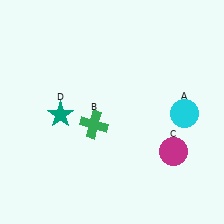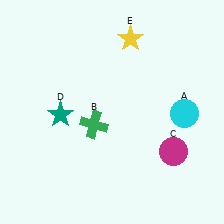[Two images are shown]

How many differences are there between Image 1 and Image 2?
There is 1 difference between the two images.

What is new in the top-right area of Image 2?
A yellow star (E) was added in the top-right area of Image 2.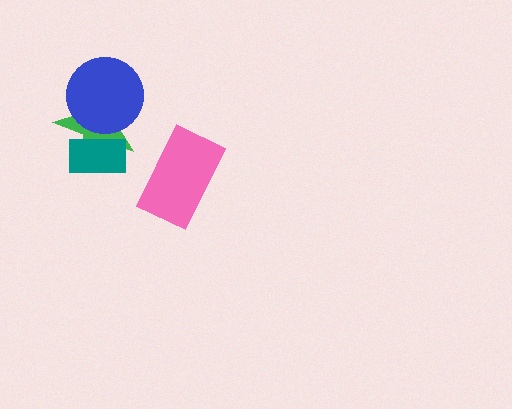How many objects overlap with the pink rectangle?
0 objects overlap with the pink rectangle.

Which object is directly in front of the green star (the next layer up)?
The teal rectangle is directly in front of the green star.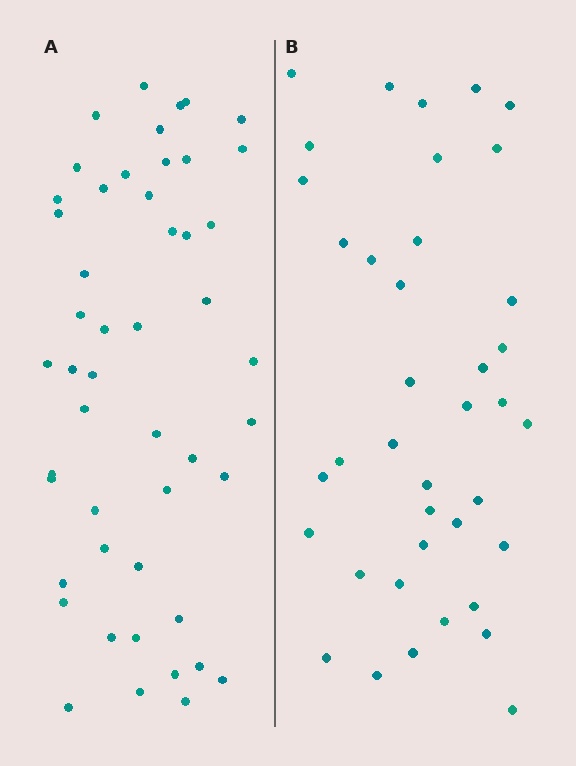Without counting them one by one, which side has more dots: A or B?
Region A (the left region) has more dots.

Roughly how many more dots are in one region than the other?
Region A has roughly 10 or so more dots than region B.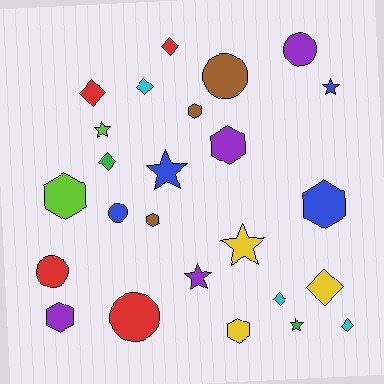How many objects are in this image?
There are 25 objects.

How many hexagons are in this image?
There are 7 hexagons.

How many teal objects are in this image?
There are no teal objects.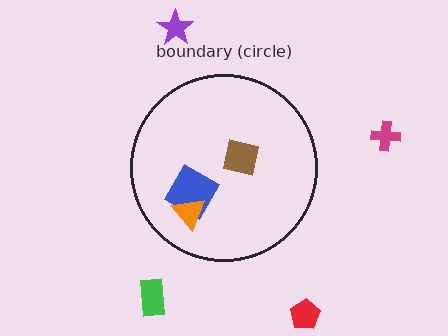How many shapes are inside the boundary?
3 inside, 4 outside.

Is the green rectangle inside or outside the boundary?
Outside.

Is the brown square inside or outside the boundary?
Inside.